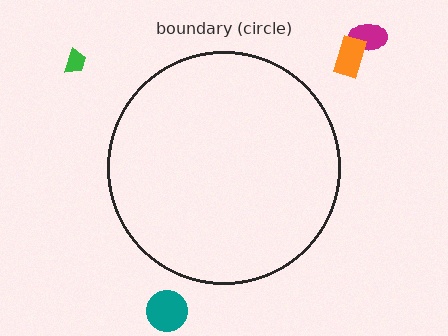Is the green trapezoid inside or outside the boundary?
Outside.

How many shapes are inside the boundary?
0 inside, 4 outside.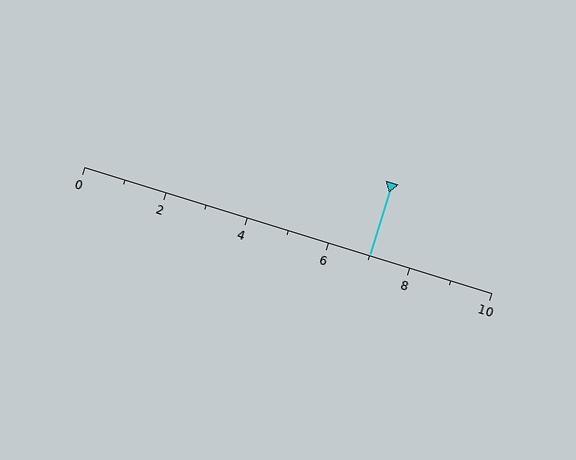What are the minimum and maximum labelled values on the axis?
The axis runs from 0 to 10.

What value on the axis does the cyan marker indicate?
The marker indicates approximately 7.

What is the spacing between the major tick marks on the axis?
The major ticks are spaced 2 apart.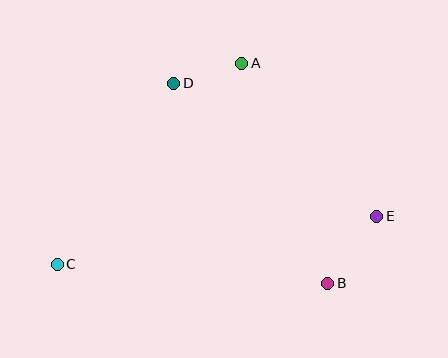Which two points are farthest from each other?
Points C and E are farthest from each other.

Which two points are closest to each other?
Points A and D are closest to each other.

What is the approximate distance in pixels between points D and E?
The distance between D and E is approximately 243 pixels.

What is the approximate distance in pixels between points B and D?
The distance between B and D is approximately 252 pixels.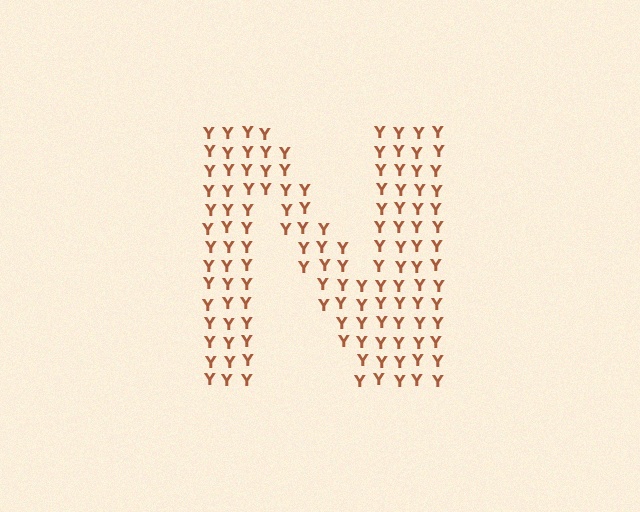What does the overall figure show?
The overall figure shows the letter N.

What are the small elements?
The small elements are letter Y's.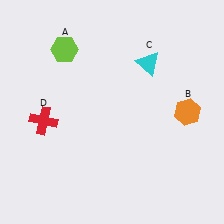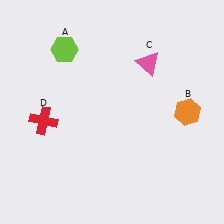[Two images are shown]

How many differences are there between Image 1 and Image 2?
There is 1 difference between the two images.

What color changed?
The triangle (C) changed from cyan in Image 1 to pink in Image 2.